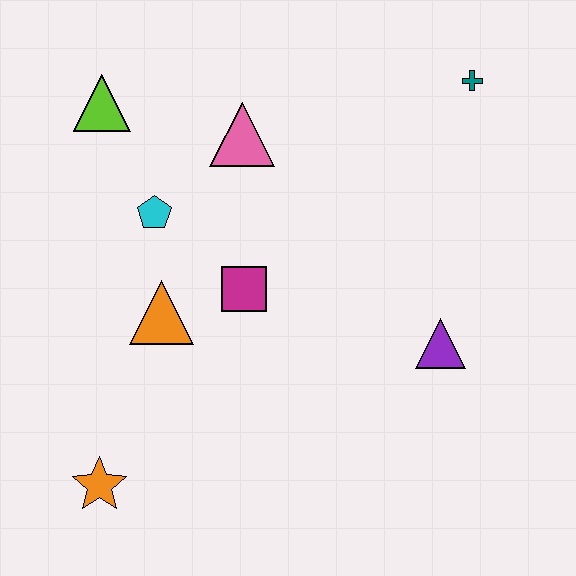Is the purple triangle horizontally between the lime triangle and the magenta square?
No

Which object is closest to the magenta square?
The orange triangle is closest to the magenta square.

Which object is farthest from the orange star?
The teal cross is farthest from the orange star.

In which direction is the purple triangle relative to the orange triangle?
The purple triangle is to the right of the orange triangle.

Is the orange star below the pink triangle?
Yes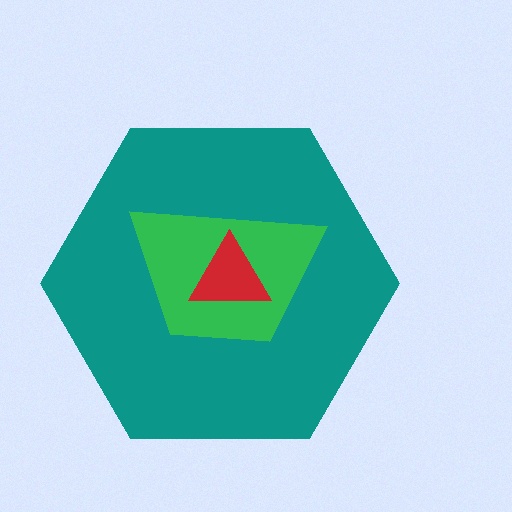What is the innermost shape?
The red triangle.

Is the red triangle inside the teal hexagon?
Yes.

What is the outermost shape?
The teal hexagon.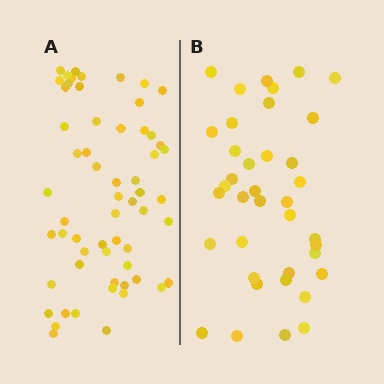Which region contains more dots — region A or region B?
Region A (the left region) has more dots.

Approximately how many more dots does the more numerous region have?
Region A has approximately 20 more dots than region B.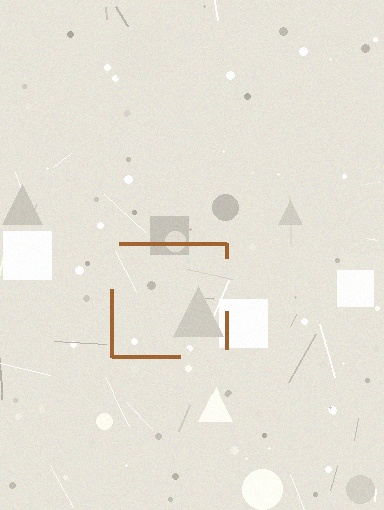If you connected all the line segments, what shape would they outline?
They would outline a square.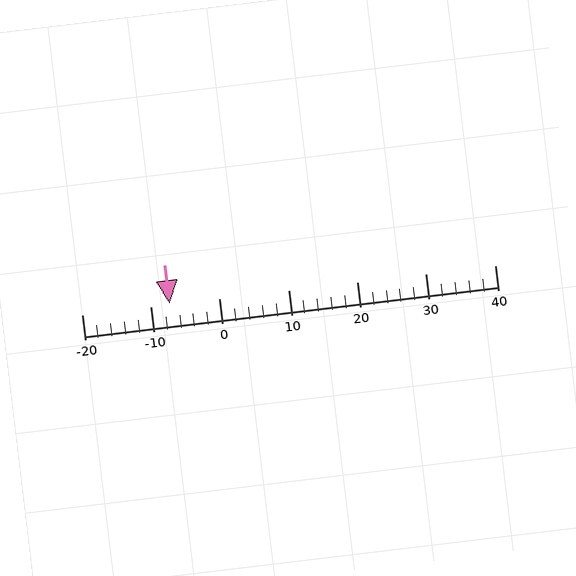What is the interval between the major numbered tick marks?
The major tick marks are spaced 10 units apart.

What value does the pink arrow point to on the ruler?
The pink arrow points to approximately -7.